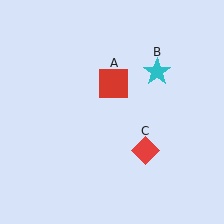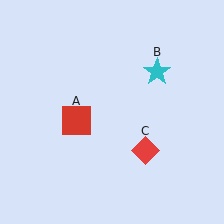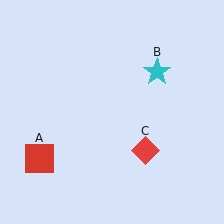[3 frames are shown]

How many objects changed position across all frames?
1 object changed position: red square (object A).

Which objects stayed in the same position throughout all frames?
Cyan star (object B) and red diamond (object C) remained stationary.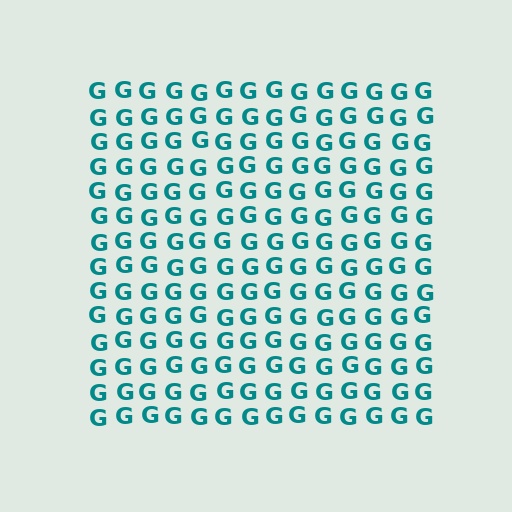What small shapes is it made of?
It is made of small letter G's.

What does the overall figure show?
The overall figure shows a square.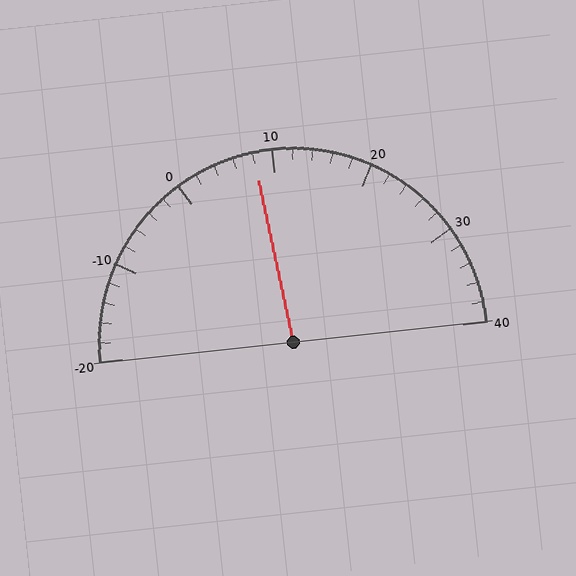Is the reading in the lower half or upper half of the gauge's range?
The reading is in the lower half of the range (-20 to 40).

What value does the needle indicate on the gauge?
The needle indicates approximately 8.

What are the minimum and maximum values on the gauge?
The gauge ranges from -20 to 40.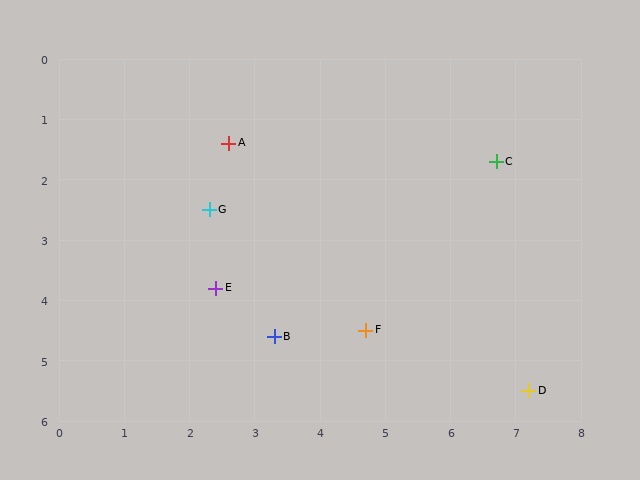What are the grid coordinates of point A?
Point A is at approximately (2.6, 1.4).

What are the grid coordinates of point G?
Point G is at approximately (2.3, 2.5).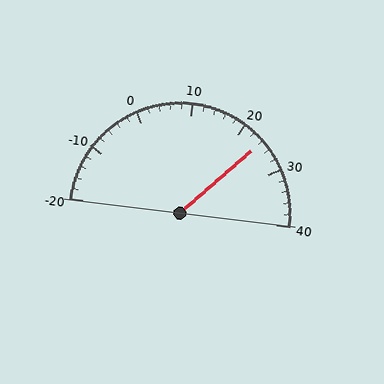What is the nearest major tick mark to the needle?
The nearest major tick mark is 20.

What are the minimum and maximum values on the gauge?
The gauge ranges from -20 to 40.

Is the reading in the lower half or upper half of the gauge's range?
The reading is in the upper half of the range (-20 to 40).